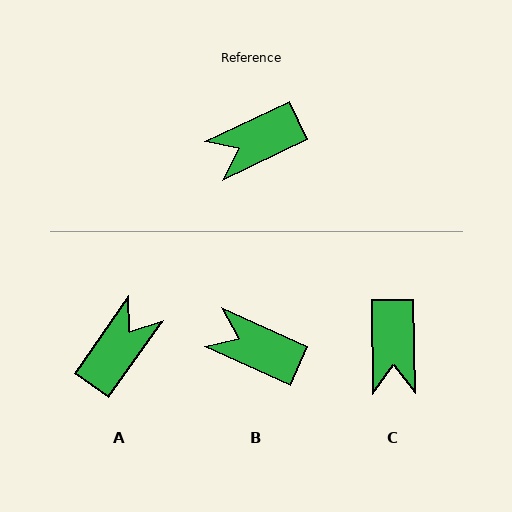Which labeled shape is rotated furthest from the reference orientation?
A, about 151 degrees away.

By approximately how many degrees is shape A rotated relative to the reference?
Approximately 151 degrees clockwise.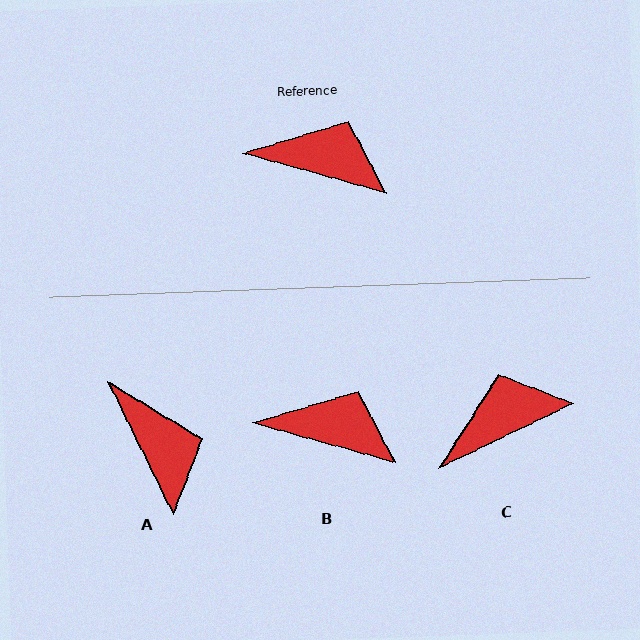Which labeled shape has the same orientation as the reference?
B.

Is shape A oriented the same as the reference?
No, it is off by about 49 degrees.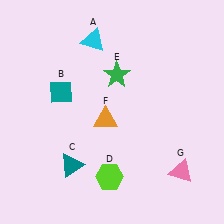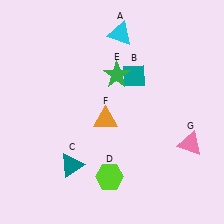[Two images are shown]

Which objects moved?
The objects that moved are: the cyan triangle (A), the teal diamond (B), the pink triangle (G).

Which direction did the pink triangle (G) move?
The pink triangle (G) moved up.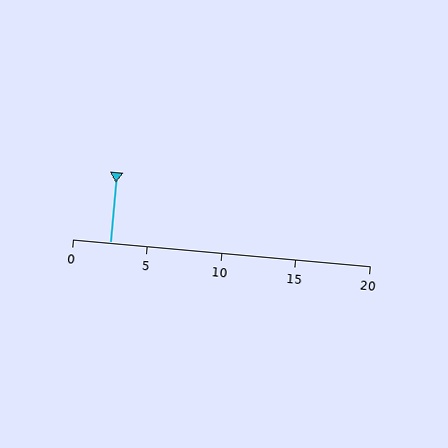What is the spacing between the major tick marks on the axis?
The major ticks are spaced 5 apart.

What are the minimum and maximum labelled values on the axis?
The axis runs from 0 to 20.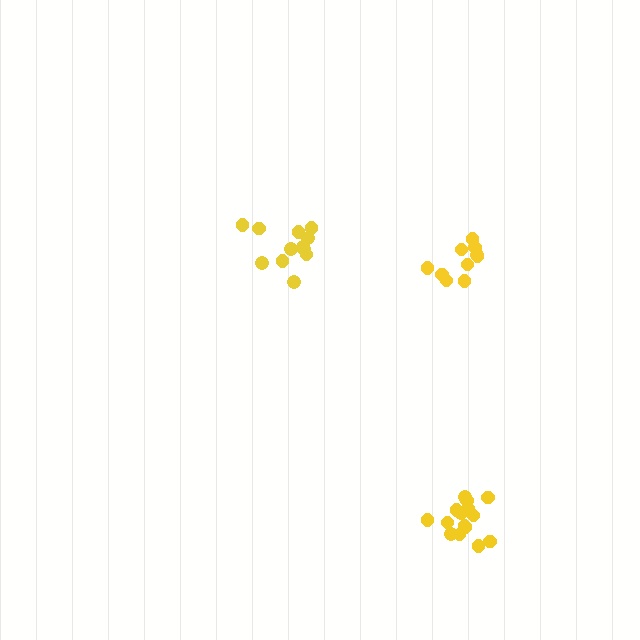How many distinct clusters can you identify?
There are 3 distinct clusters.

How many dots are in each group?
Group 1: 15 dots, Group 2: 12 dots, Group 3: 10 dots (37 total).